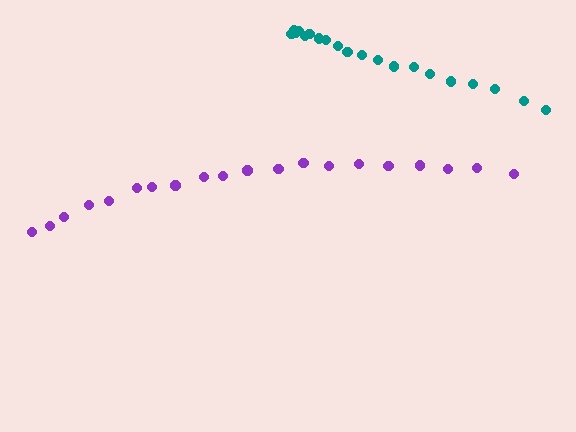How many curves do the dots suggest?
There are 2 distinct paths.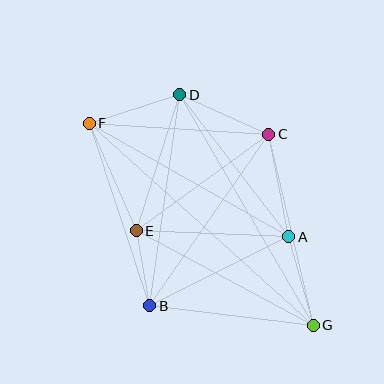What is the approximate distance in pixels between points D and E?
The distance between D and E is approximately 143 pixels.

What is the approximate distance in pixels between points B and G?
The distance between B and G is approximately 165 pixels.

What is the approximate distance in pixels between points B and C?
The distance between B and C is approximately 209 pixels.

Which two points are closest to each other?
Points B and E are closest to each other.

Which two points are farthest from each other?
Points F and G are farthest from each other.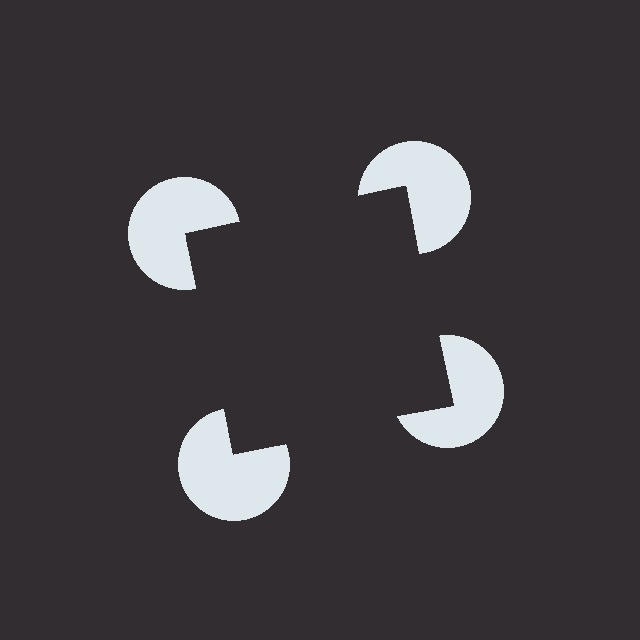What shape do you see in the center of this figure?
An illusory square — its edges are inferred from the aligned wedge cuts in the pac-man discs, not physically drawn.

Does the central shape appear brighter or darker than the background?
It typically appears slightly darker than the background, even though no actual brightness change is drawn.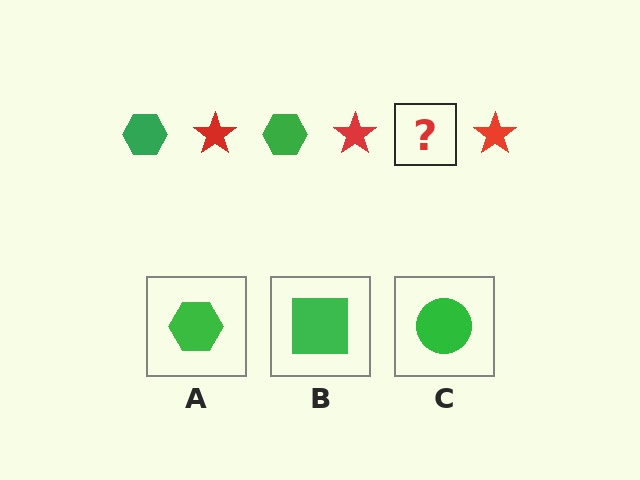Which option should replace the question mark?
Option A.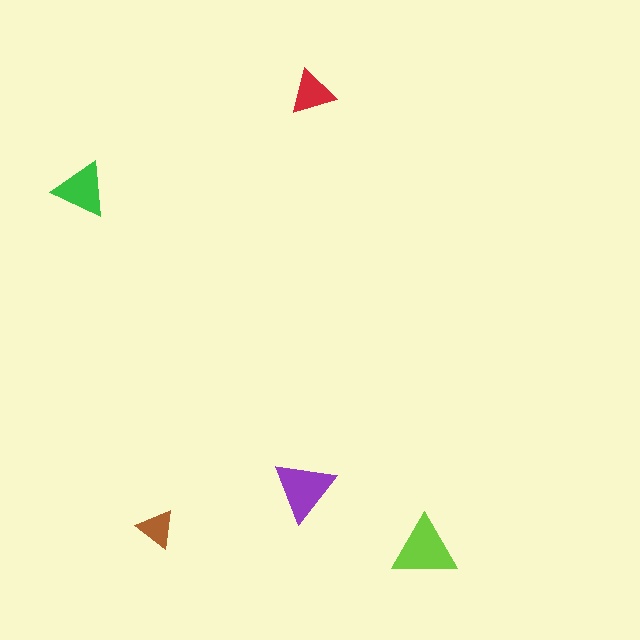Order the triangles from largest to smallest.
the lime one, the purple one, the green one, the red one, the brown one.